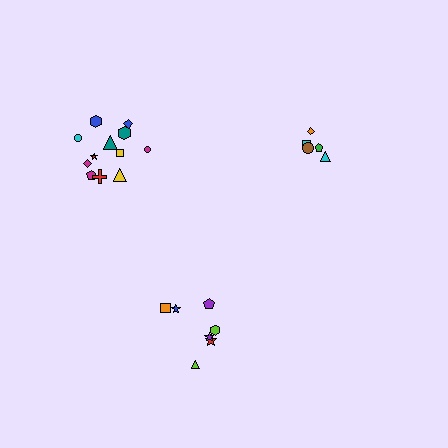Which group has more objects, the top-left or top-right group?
The top-left group.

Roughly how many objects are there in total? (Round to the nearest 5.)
Roughly 25 objects in total.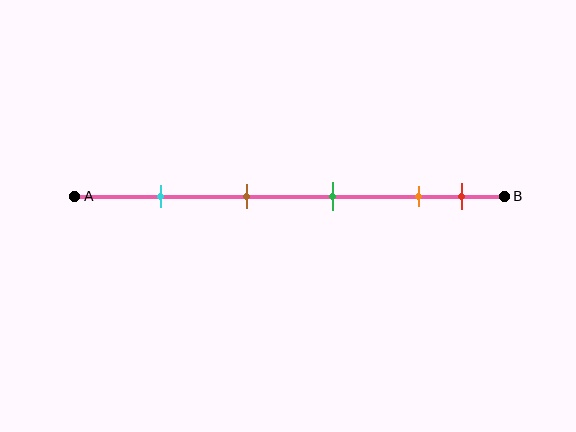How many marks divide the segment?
There are 5 marks dividing the segment.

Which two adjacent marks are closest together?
The orange and red marks are the closest adjacent pair.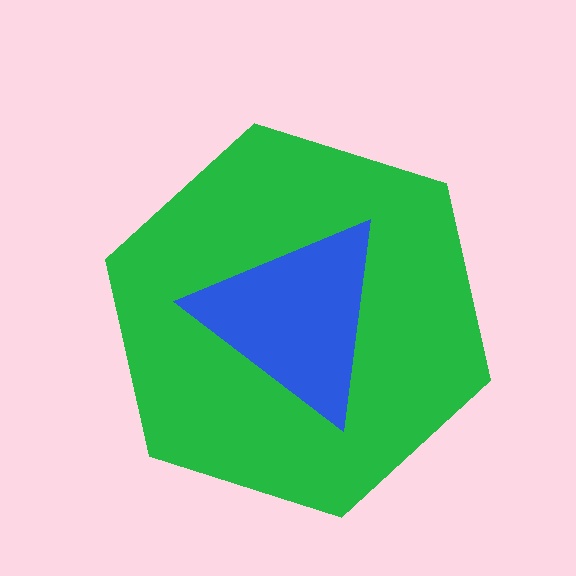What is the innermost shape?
The blue triangle.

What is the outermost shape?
The green hexagon.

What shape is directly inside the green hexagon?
The blue triangle.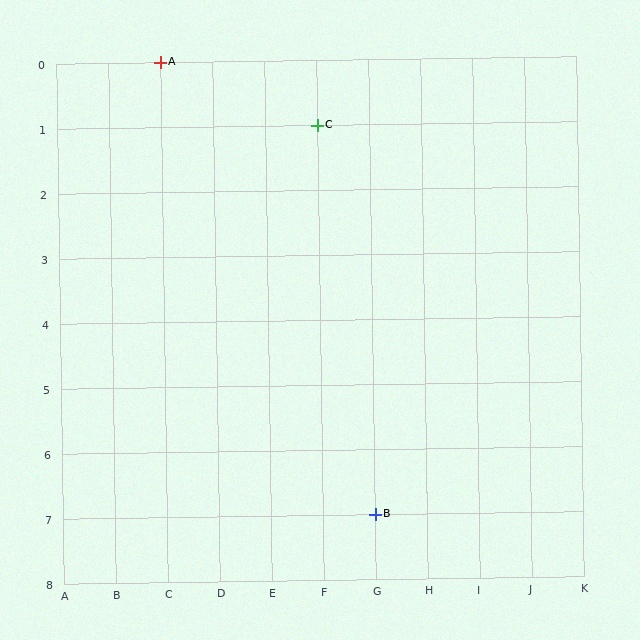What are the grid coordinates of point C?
Point C is at grid coordinates (F, 1).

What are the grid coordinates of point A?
Point A is at grid coordinates (C, 0).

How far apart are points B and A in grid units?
Points B and A are 4 columns and 7 rows apart (about 8.1 grid units diagonally).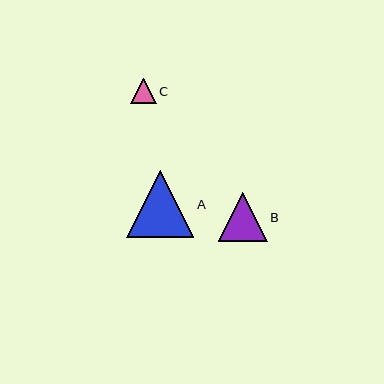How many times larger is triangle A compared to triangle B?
Triangle A is approximately 1.4 times the size of triangle B.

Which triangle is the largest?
Triangle A is the largest with a size of approximately 67 pixels.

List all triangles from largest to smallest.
From largest to smallest: A, B, C.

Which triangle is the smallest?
Triangle C is the smallest with a size of approximately 26 pixels.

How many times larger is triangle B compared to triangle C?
Triangle B is approximately 1.9 times the size of triangle C.